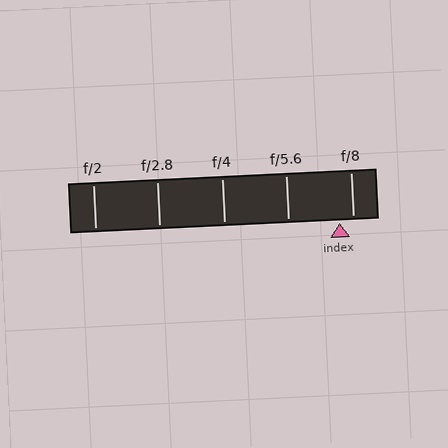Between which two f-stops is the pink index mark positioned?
The index mark is between f/5.6 and f/8.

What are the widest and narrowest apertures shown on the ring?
The widest aperture shown is f/2 and the narrowest is f/8.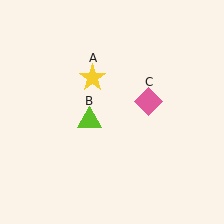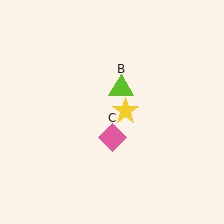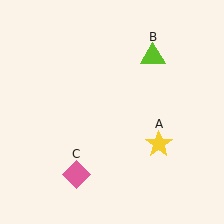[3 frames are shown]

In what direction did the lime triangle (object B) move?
The lime triangle (object B) moved up and to the right.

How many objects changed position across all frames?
3 objects changed position: yellow star (object A), lime triangle (object B), pink diamond (object C).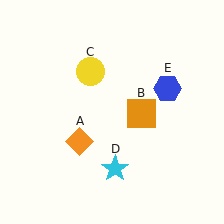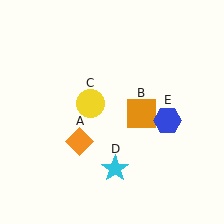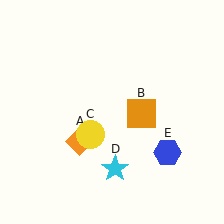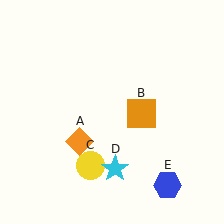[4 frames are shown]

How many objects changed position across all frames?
2 objects changed position: yellow circle (object C), blue hexagon (object E).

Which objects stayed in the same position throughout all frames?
Orange diamond (object A) and orange square (object B) and cyan star (object D) remained stationary.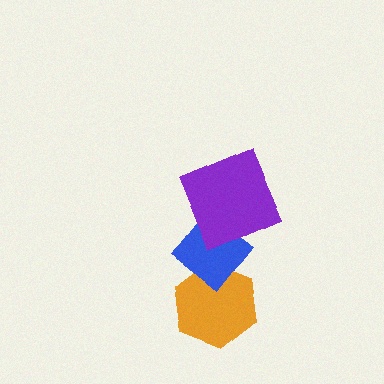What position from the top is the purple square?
The purple square is 1st from the top.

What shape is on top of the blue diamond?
The purple square is on top of the blue diamond.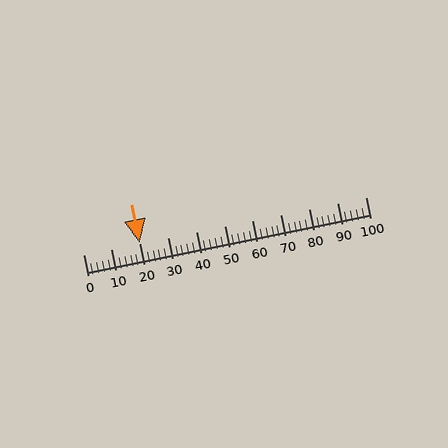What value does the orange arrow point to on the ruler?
The orange arrow points to approximately 20.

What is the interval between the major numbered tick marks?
The major tick marks are spaced 10 units apart.